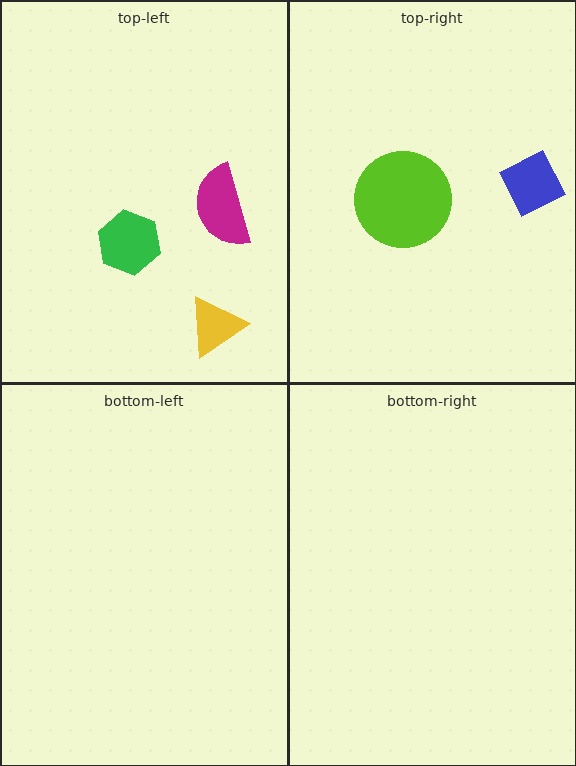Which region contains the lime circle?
The top-right region.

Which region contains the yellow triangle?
The top-left region.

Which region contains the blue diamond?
The top-right region.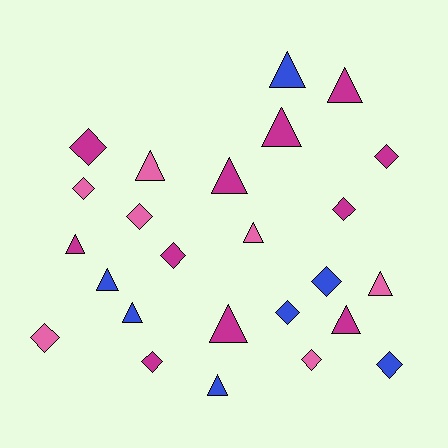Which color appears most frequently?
Magenta, with 11 objects.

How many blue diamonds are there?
There are 3 blue diamonds.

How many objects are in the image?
There are 25 objects.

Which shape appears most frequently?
Triangle, with 13 objects.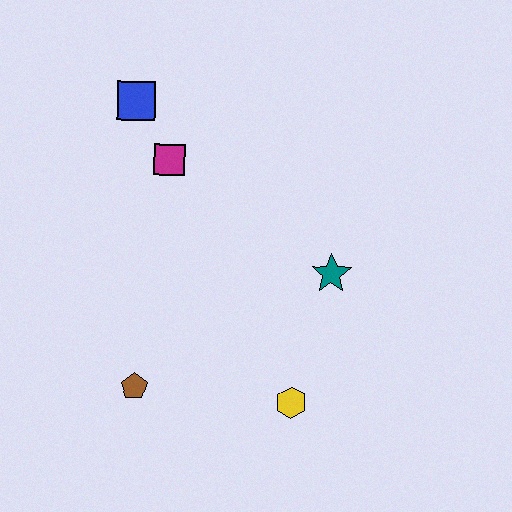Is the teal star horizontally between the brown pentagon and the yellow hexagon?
No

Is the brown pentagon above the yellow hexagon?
Yes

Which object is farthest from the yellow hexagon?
The blue square is farthest from the yellow hexagon.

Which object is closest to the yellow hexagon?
The teal star is closest to the yellow hexagon.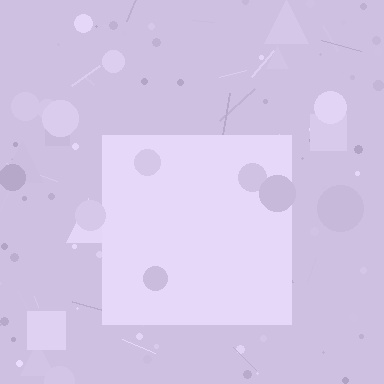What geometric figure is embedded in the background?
A square is embedded in the background.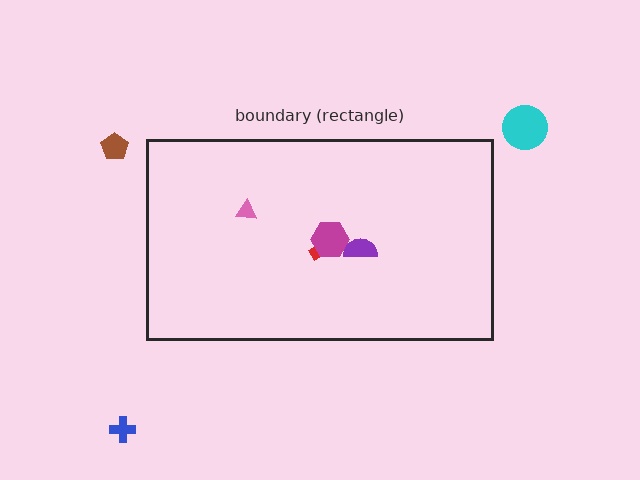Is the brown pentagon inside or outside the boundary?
Outside.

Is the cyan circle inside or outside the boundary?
Outside.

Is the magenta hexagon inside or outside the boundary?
Inside.